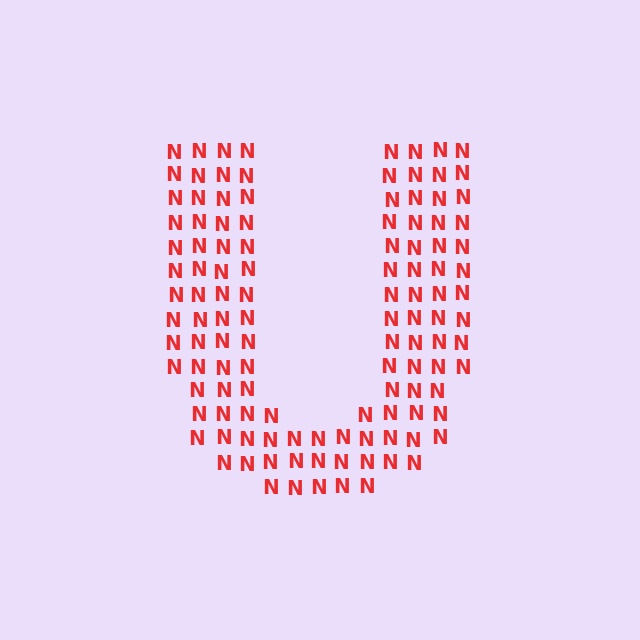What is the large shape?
The large shape is the letter U.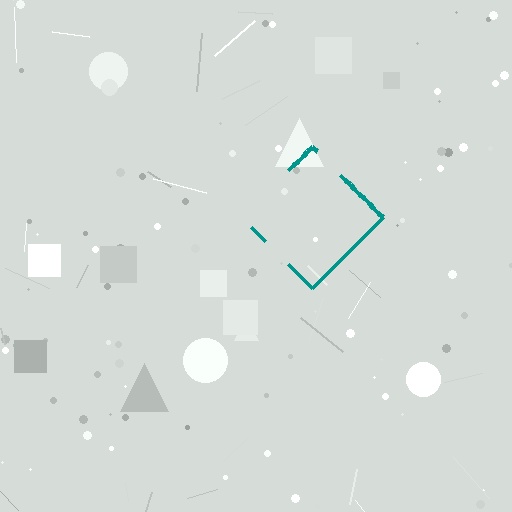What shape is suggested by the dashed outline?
The dashed outline suggests a diamond.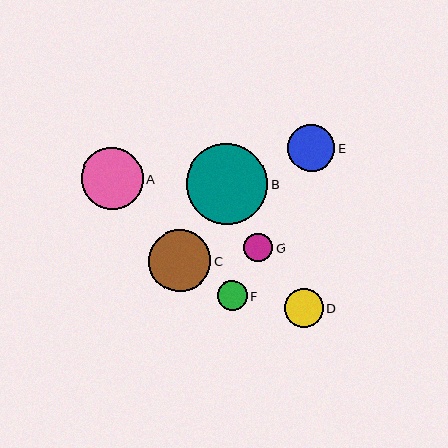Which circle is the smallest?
Circle G is the smallest with a size of approximately 29 pixels.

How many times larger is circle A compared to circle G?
Circle A is approximately 2.2 times the size of circle G.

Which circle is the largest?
Circle B is the largest with a size of approximately 81 pixels.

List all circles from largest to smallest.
From largest to smallest: B, C, A, E, D, F, G.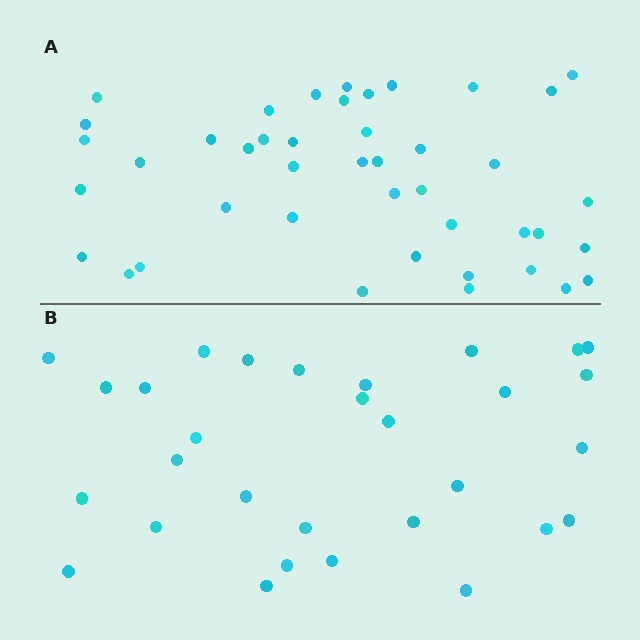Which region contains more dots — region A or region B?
Region A (the top region) has more dots.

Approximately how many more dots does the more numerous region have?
Region A has approximately 15 more dots than region B.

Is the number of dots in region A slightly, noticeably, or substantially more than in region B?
Region A has noticeably more, but not dramatically so. The ratio is roughly 1.4 to 1.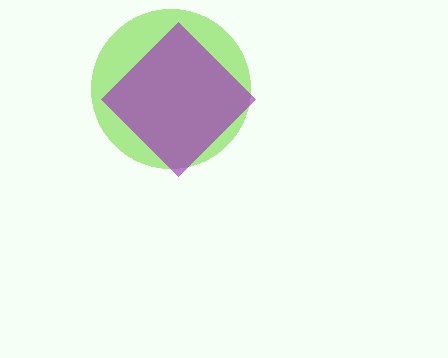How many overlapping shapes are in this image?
There are 2 overlapping shapes in the image.